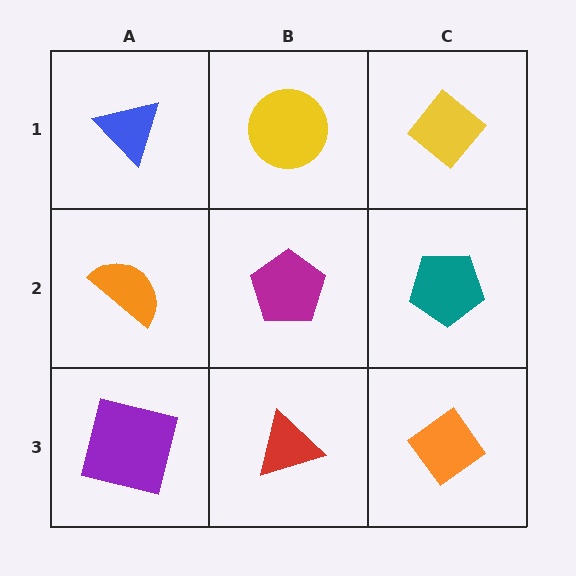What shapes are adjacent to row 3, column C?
A teal pentagon (row 2, column C), a red triangle (row 3, column B).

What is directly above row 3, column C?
A teal pentagon.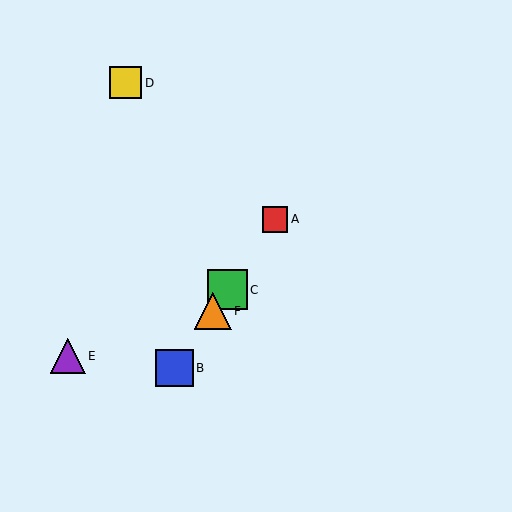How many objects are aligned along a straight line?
4 objects (A, B, C, F) are aligned along a straight line.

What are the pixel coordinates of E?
Object E is at (68, 356).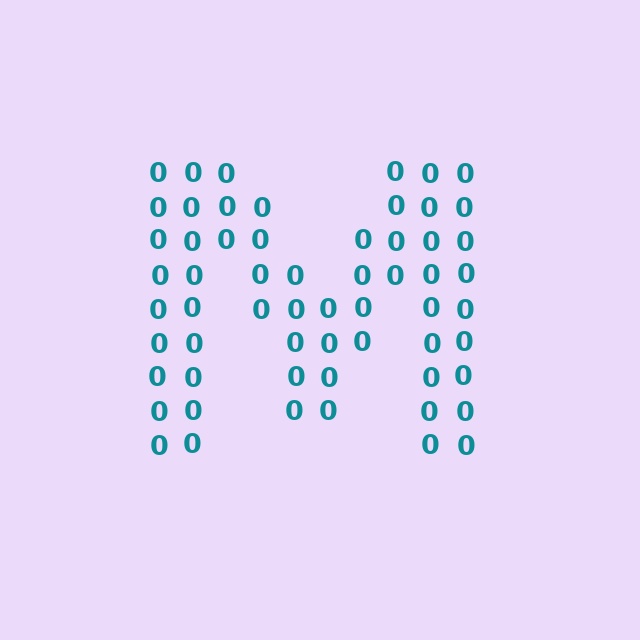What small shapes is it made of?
It is made of small digit 0's.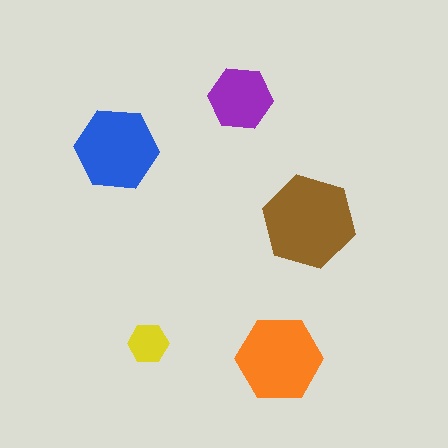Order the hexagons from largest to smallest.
the brown one, the orange one, the blue one, the purple one, the yellow one.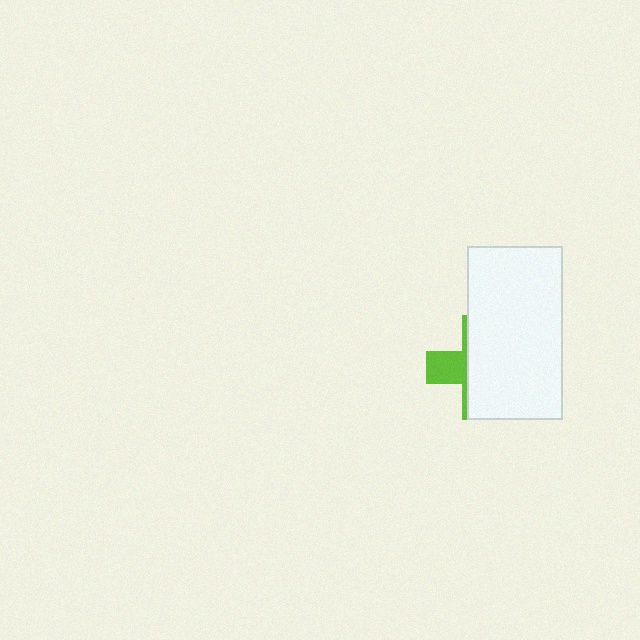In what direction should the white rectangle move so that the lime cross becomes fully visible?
The white rectangle should move right. That is the shortest direction to clear the overlap and leave the lime cross fully visible.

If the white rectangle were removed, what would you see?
You would see the complete lime cross.